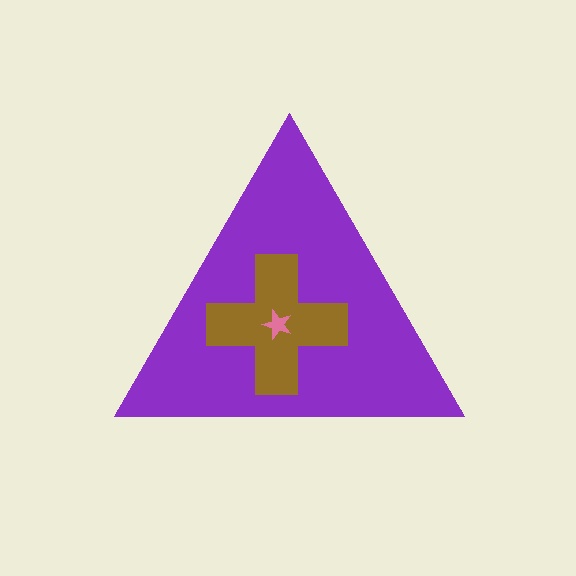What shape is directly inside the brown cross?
The pink star.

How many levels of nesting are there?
3.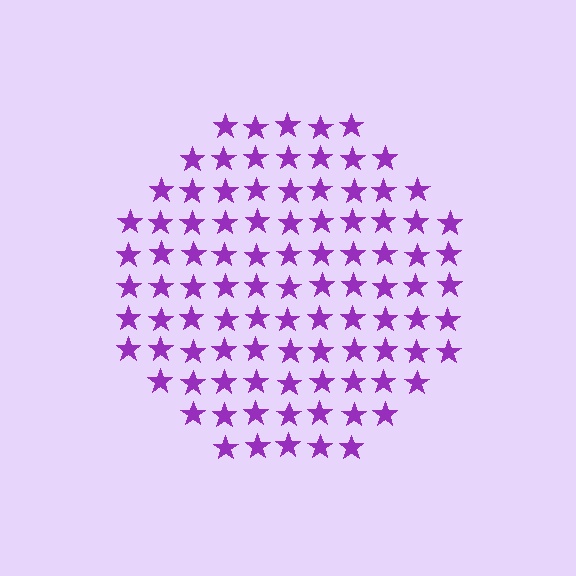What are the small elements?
The small elements are stars.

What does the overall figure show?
The overall figure shows a circle.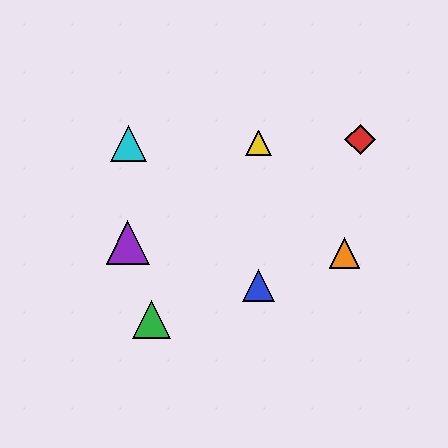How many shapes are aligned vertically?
2 shapes (the blue triangle, the yellow triangle) are aligned vertically.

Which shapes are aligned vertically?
The blue triangle, the yellow triangle are aligned vertically.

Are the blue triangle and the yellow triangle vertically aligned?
Yes, both are at x≈259.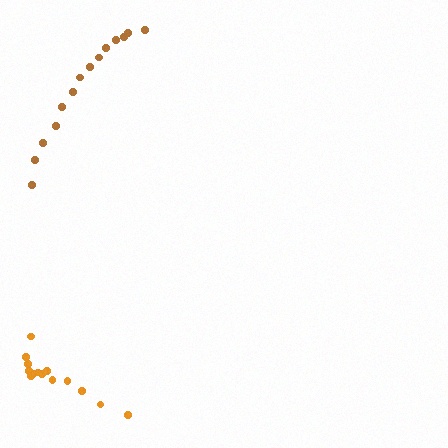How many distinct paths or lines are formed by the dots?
There are 2 distinct paths.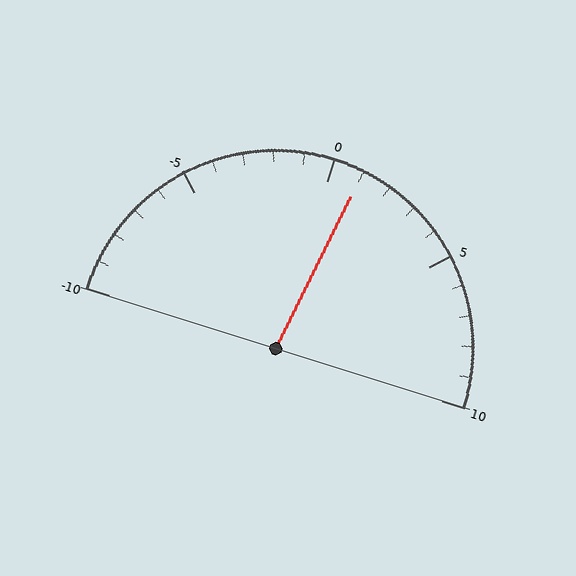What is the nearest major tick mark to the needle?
The nearest major tick mark is 0.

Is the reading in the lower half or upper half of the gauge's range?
The reading is in the upper half of the range (-10 to 10).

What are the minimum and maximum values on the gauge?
The gauge ranges from -10 to 10.